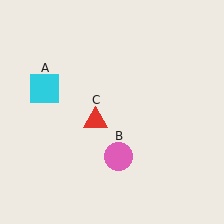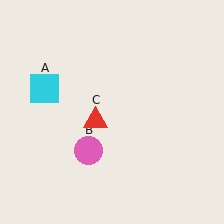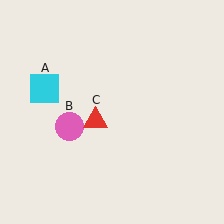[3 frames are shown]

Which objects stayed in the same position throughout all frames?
Cyan square (object A) and red triangle (object C) remained stationary.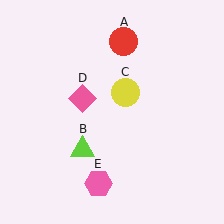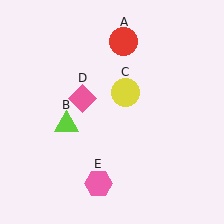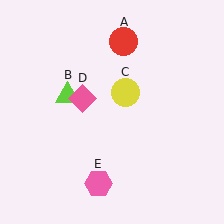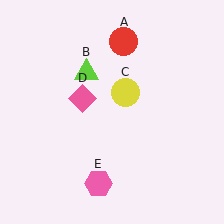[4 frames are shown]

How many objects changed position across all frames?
1 object changed position: lime triangle (object B).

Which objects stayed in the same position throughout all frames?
Red circle (object A) and yellow circle (object C) and pink diamond (object D) and pink hexagon (object E) remained stationary.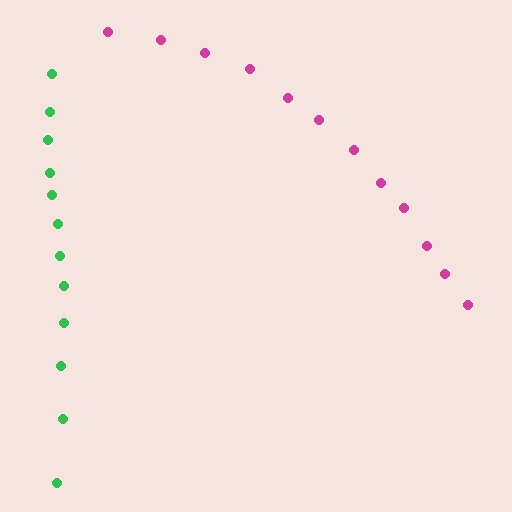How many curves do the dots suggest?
There are 2 distinct paths.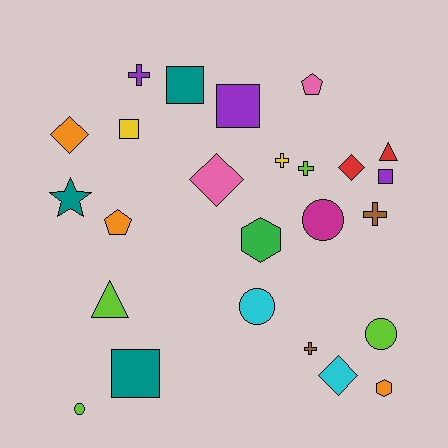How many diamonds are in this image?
There are 4 diamonds.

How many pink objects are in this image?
There are 2 pink objects.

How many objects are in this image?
There are 25 objects.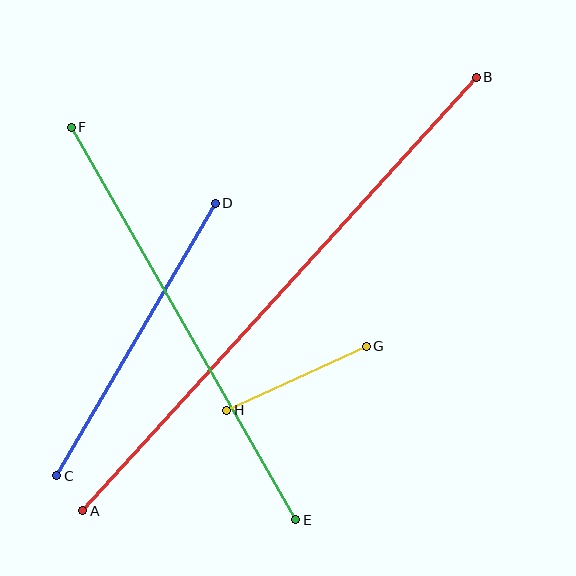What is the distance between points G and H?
The distance is approximately 154 pixels.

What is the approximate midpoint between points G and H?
The midpoint is at approximately (296, 378) pixels.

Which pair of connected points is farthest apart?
Points A and B are farthest apart.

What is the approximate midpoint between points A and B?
The midpoint is at approximately (279, 294) pixels.